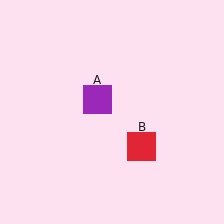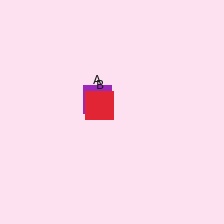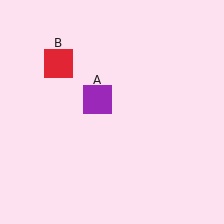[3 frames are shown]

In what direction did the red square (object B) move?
The red square (object B) moved up and to the left.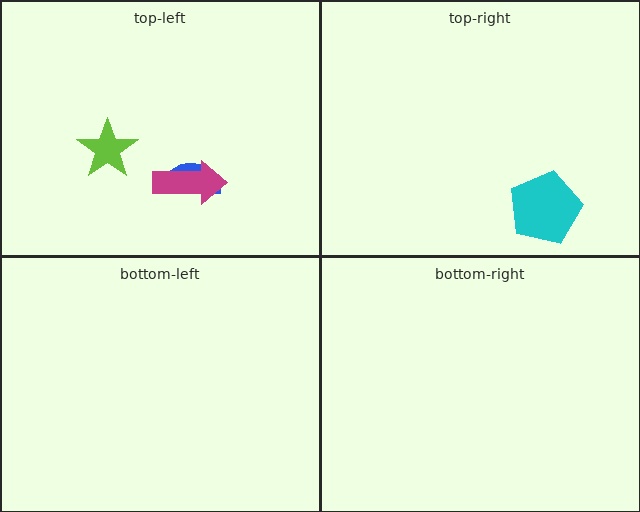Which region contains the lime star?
The top-left region.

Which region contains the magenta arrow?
The top-left region.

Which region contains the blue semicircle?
The top-left region.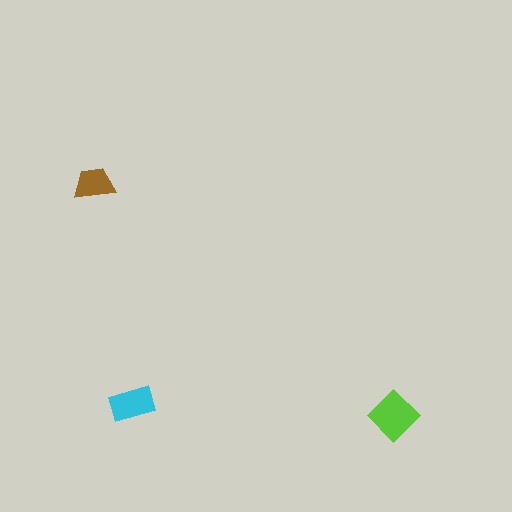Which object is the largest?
The lime diamond.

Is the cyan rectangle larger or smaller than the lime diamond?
Smaller.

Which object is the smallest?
The brown trapezoid.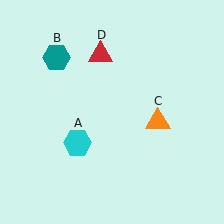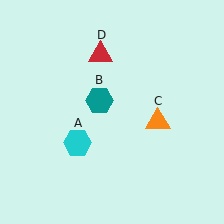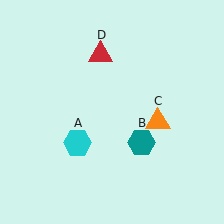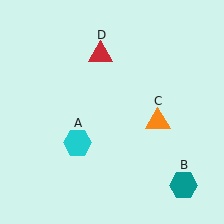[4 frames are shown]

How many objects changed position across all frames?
1 object changed position: teal hexagon (object B).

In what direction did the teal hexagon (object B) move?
The teal hexagon (object B) moved down and to the right.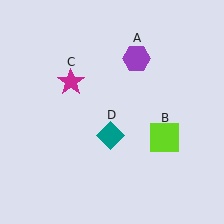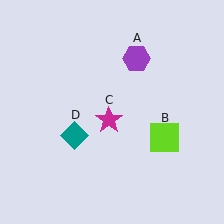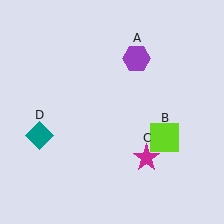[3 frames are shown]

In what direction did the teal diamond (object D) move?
The teal diamond (object D) moved left.